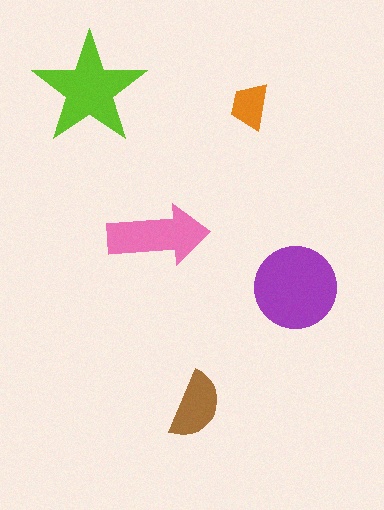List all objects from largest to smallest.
The purple circle, the lime star, the pink arrow, the brown semicircle, the orange trapezoid.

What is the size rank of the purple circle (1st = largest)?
1st.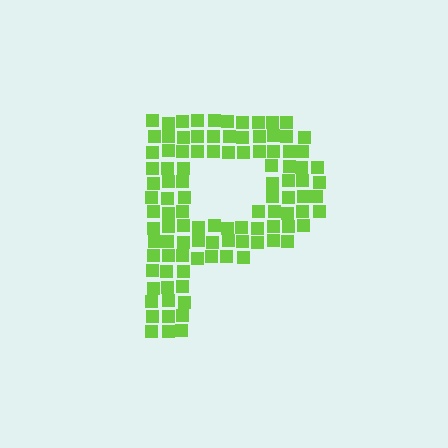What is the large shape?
The large shape is the letter P.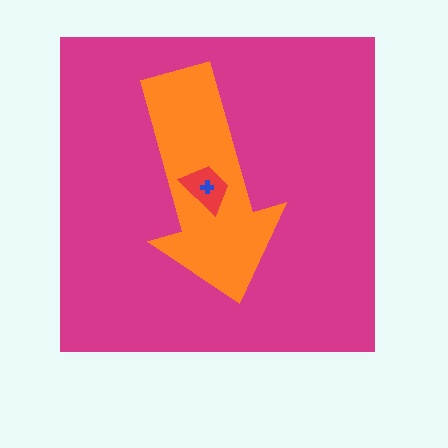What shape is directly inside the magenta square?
The orange arrow.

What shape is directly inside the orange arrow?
The red trapezoid.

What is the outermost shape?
The magenta square.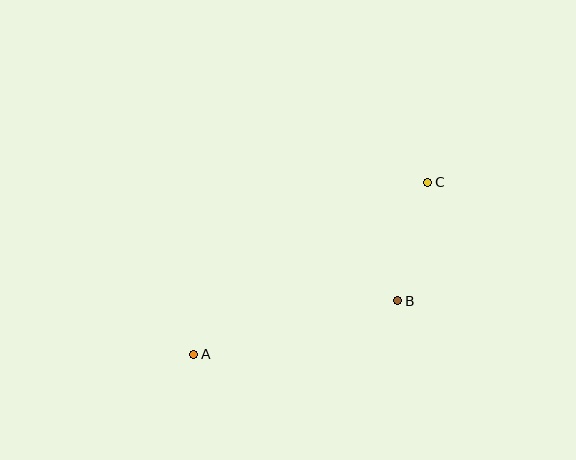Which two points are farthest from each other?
Points A and C are farthest from each other.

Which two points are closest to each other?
Points B and C are closest to each other.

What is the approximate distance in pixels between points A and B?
The distance between A and B is approximately 211 pixels.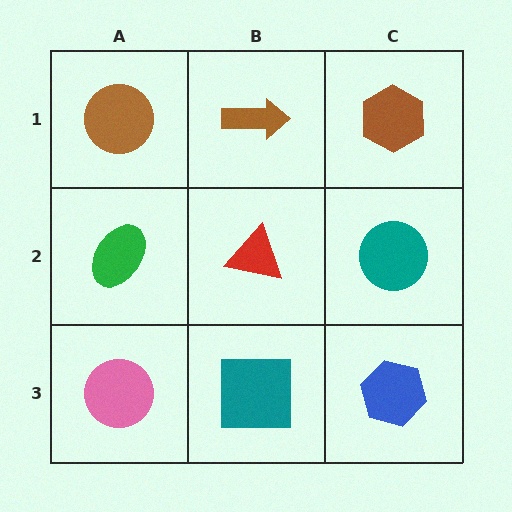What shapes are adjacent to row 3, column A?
A green ellipse (row 2, column A), a teal square (row 3, column B).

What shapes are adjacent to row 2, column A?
A brown circle (row 1, column A), a pink circle (row 3, column A), a red triangle (row 2, column B).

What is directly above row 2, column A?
A brown circle.